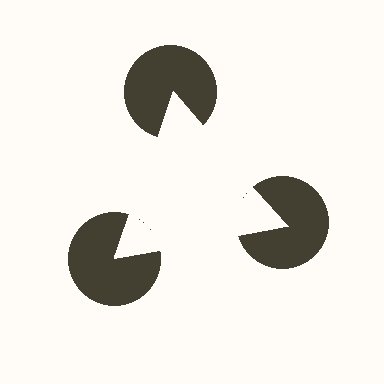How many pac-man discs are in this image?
There are 3 — one at each vertex of the illusory triangle.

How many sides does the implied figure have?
3 sides.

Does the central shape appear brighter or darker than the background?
It typically appears slightly brighter than the background, even though no actual brightness change is drawn.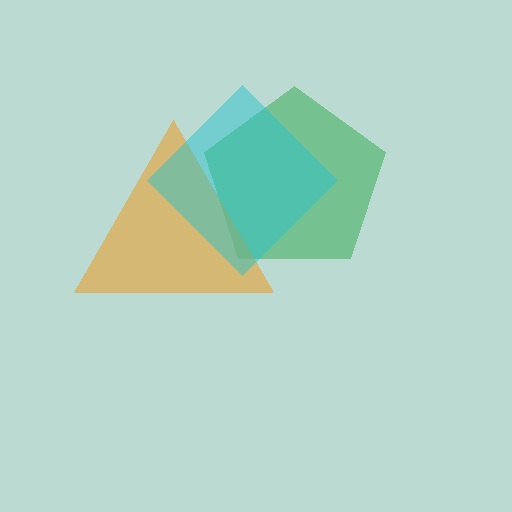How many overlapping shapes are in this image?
There are 3 overlapping shapes in the image.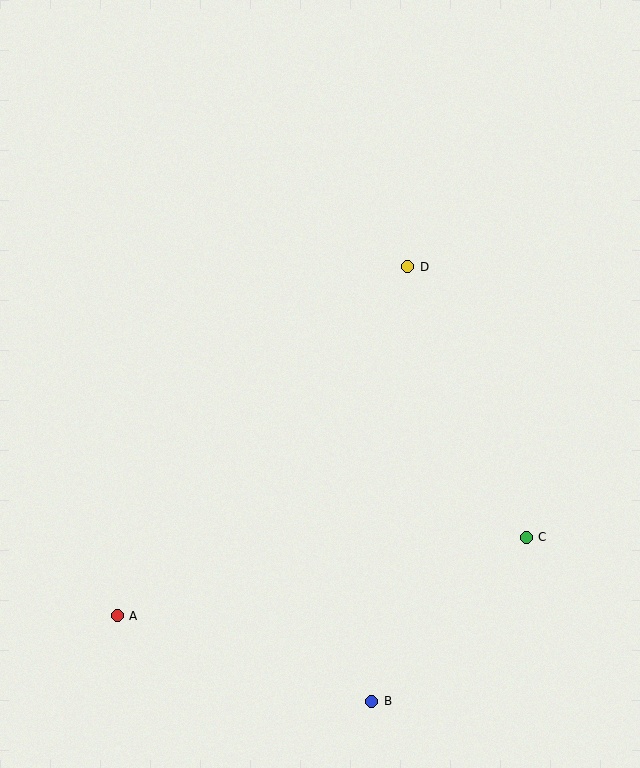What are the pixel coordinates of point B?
Point B is at (372, 701).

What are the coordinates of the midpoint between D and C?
The midpoint between D and C is at (467, 402).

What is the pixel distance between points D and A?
The distance between D and A is 454 pixels.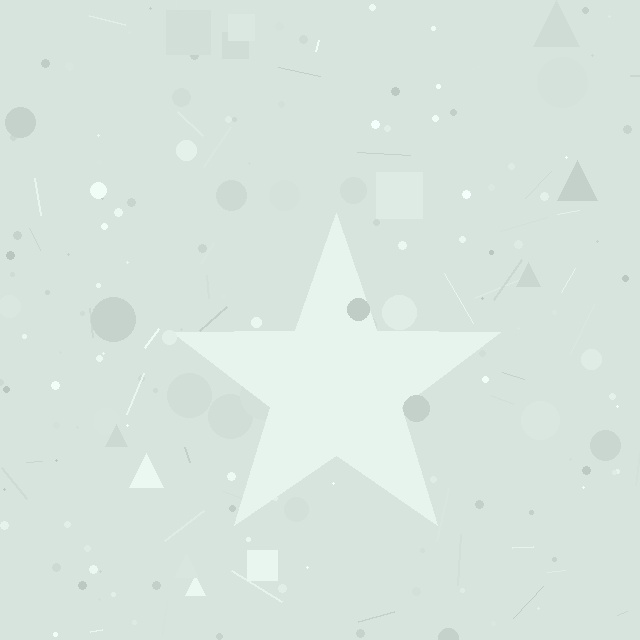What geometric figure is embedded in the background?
A star is embedded in the background.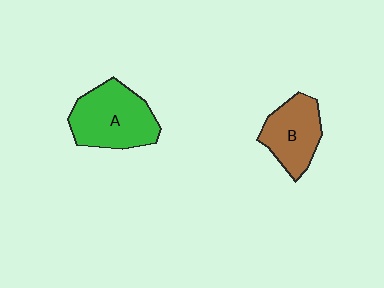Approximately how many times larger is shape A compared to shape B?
Approximately 1.3 times.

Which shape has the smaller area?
Shape B (brown).